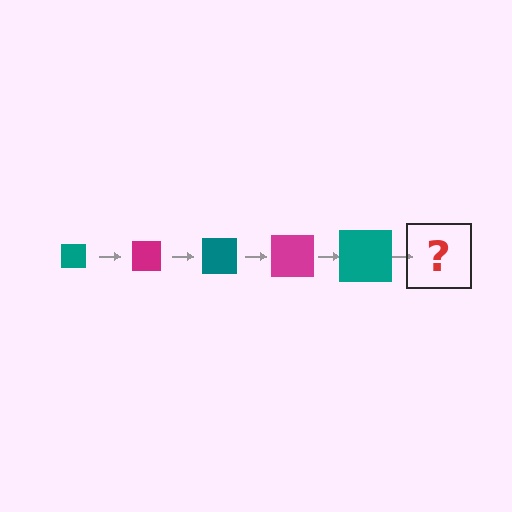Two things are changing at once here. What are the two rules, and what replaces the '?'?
The two rules are that the square grows larger each step and the color cycles through teal and magenta. The '?' should be a magenta square, larger than the previous one.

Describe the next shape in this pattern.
It should be a magenta square, larger than the previous one.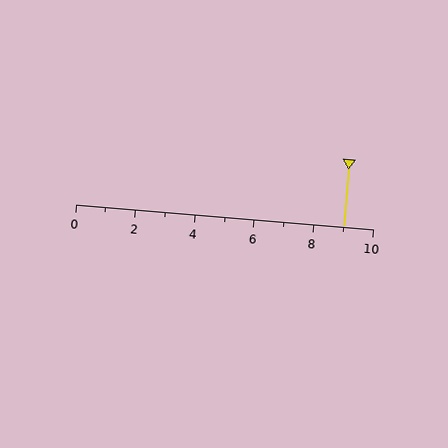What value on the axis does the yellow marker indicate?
The marker indicates approximately 9.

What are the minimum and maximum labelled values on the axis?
The axis runs from 0 to 10.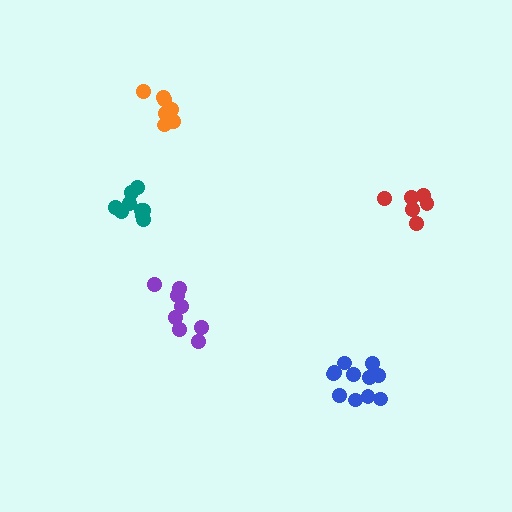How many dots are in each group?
Group 1: 7 dots, Group 2: 11 dots, Group 3: 6 dots, Group 4: 9 dots, Group 5: 8 dots (41 total).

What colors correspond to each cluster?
The clusters are colored: orange, blue, red, teal, purple.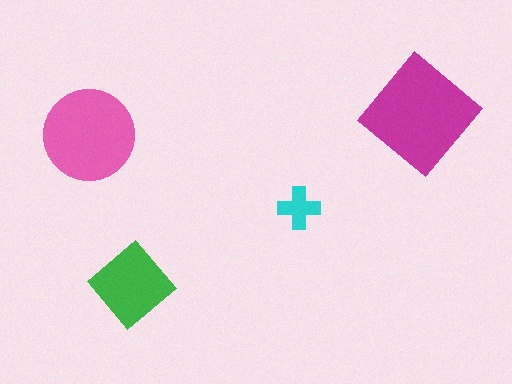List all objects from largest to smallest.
The magenta diamond, the pink circle, the green diamond, the cyan cross.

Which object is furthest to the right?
The magenta diamond is rightmost.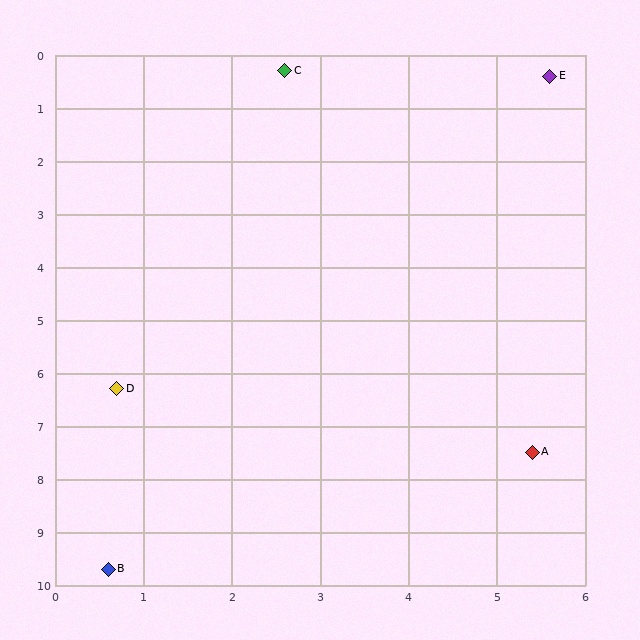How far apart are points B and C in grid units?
Points B and C are about 9.6 grid units apart.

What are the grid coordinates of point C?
Point C is at approximately (2.6, 0.3).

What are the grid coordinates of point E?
Point E is at approximately (5.6, 0.4).